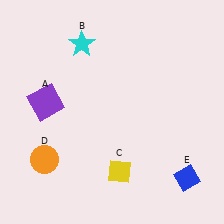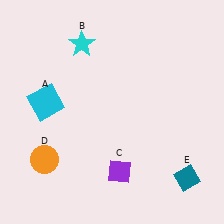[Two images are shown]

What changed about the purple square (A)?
In Image 1, A is purple. In Image 2, it changed to cyan.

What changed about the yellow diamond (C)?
In Image 1, C is yellow. In Image 2, it changed to purple.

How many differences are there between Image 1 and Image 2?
There are 3 differences between the two images.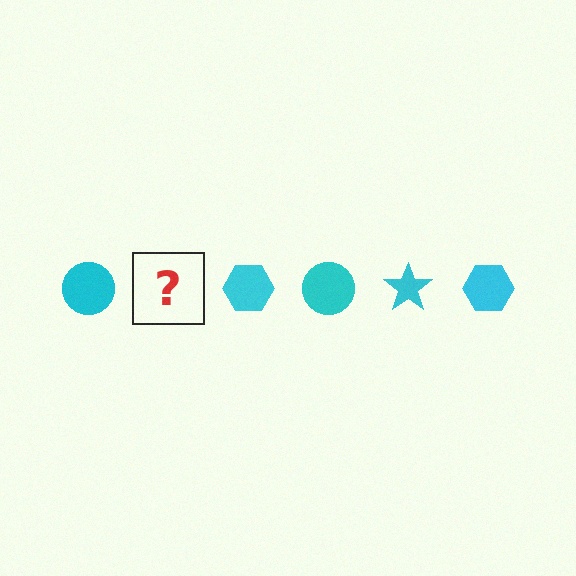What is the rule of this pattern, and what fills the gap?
The rule is that the pattern cycles through circle, star, hexagon shapes in cyan. The gap should be filled with a cyan star.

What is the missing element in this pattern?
The missing element is a cyan star.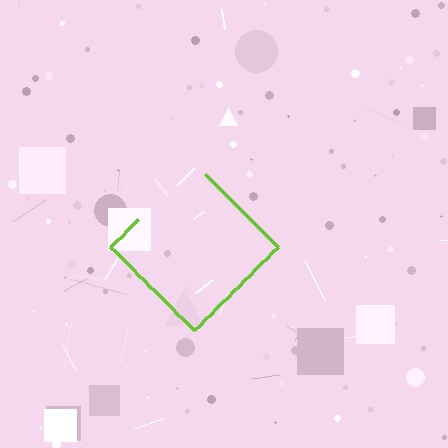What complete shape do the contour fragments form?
The contour fragments form a diamond.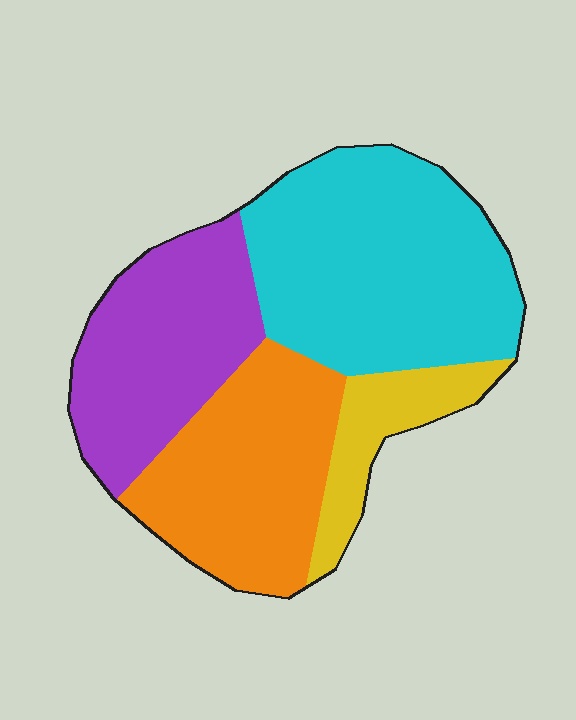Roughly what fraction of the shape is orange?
Orange covers 27% of the shape.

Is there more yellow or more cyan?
Cyan.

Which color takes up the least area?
Yellow, at roughly 10%.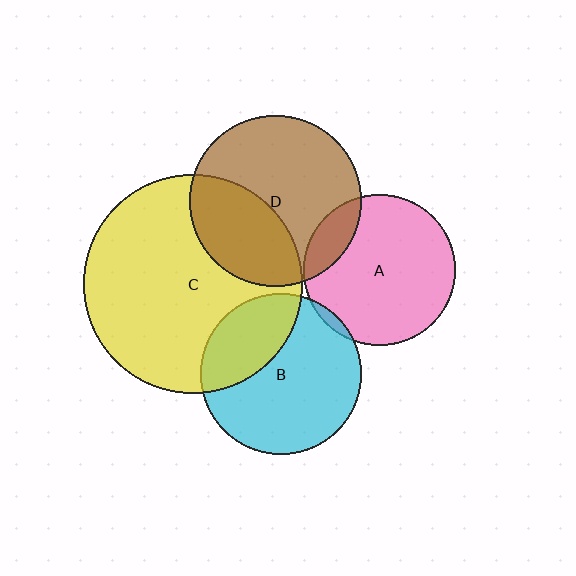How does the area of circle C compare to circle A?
Approximately 2.1 times.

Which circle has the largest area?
Circle C (yellow).